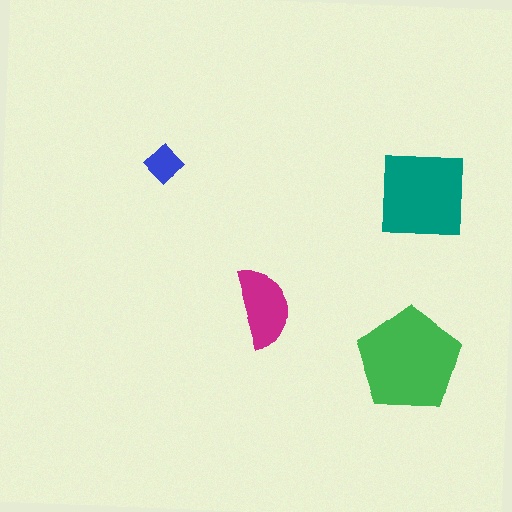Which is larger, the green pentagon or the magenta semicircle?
The green pentagon.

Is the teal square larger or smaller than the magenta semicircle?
Larger.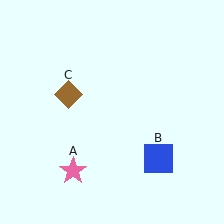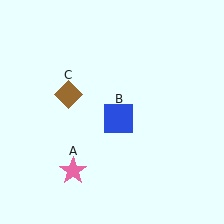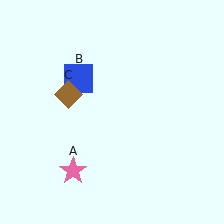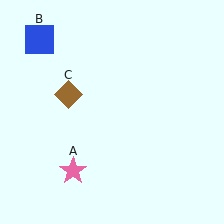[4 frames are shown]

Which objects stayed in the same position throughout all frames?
Pink star (object A) and brown diamond (object C) remained stationary.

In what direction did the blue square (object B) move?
The blue square (object B) moved up and to the left.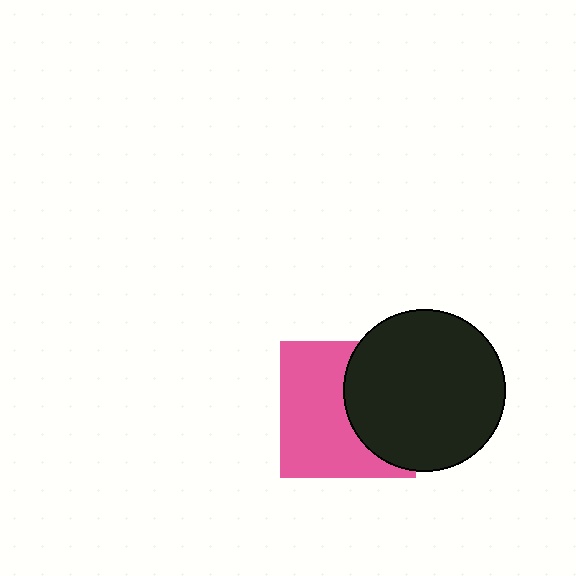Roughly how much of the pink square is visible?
About half of it is visible (roughly 58%).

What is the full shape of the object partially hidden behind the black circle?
The partially hidden object is a pink square.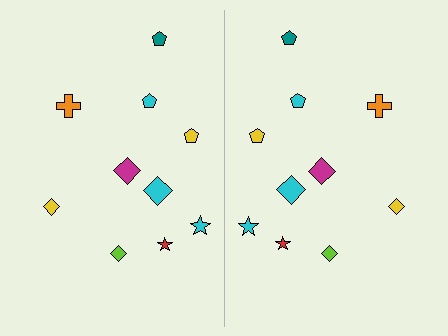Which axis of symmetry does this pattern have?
The pattern has a vertical axis of symmetry running through the center of the image.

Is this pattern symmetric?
Yes, this pattern has bilateral (reflection) symmetry.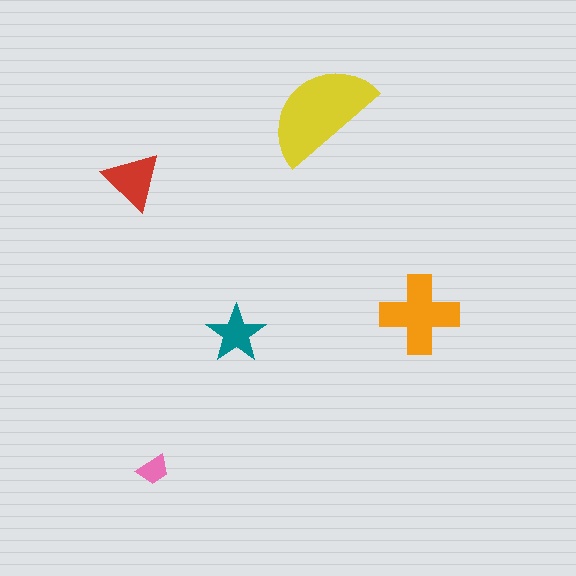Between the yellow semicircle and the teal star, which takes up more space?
The yellow semicircle.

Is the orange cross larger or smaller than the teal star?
Larger.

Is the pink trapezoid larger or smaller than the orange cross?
Smaller.